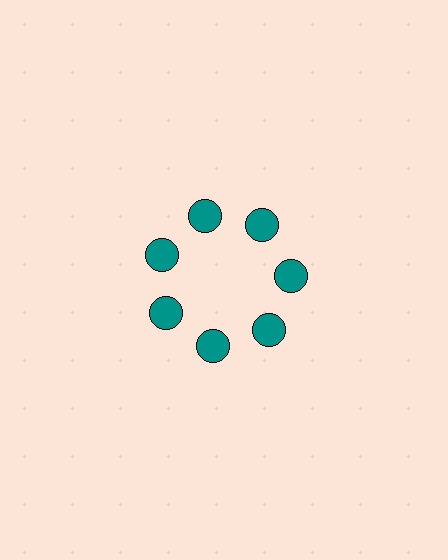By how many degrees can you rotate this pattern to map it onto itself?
The pattern maps onto itself every 51 degrees of rotation.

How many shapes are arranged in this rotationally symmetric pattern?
There are 7 shapes, arranged in 7 groups of 1.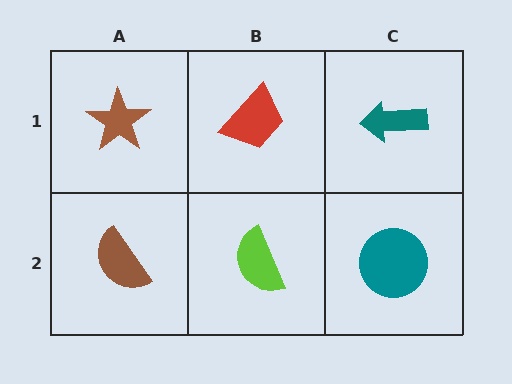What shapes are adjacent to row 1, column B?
A lime semicircle (row 2, column B), a brown star (row 1, column A), a teal arrow (row 1, column C).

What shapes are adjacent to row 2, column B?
A red trapezoid (row 1, column B), a brown semicircle (row 2, column A), a teal circle (row 2, column C).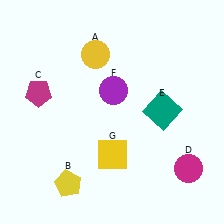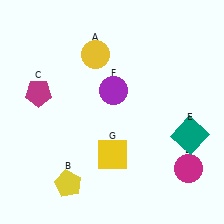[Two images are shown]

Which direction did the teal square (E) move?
The teal square (E) moved right.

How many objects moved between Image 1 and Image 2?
1 object moved between the two images.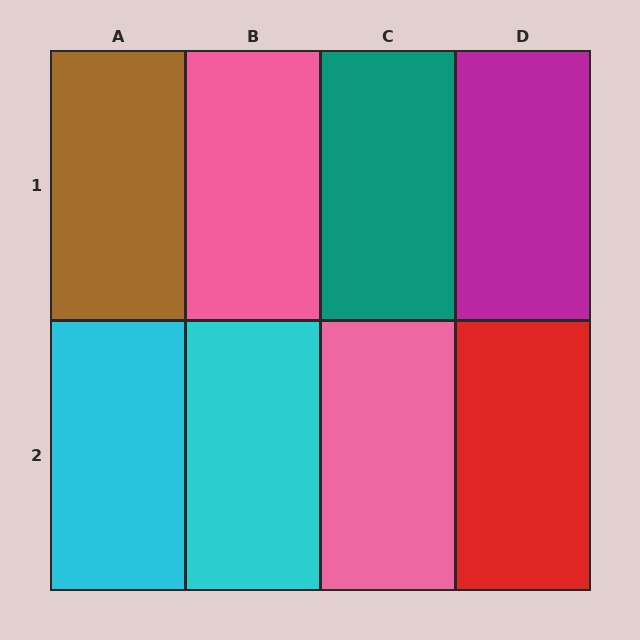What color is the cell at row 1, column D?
Magenta.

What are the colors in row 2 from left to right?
Cyan, cyan, pink, red.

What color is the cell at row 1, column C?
Teal.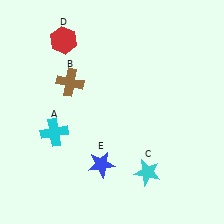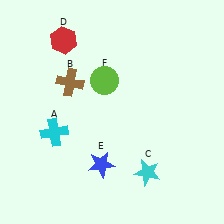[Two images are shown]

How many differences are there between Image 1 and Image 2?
There is 1 difference between the two images.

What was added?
A lime circle (F) was added in Image 2.